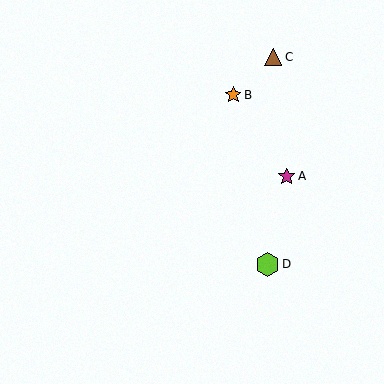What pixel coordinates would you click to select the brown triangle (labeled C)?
Click at (273, 57) to select the brown triangle C.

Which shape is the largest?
The lime hexagon (labeled D) is the largest.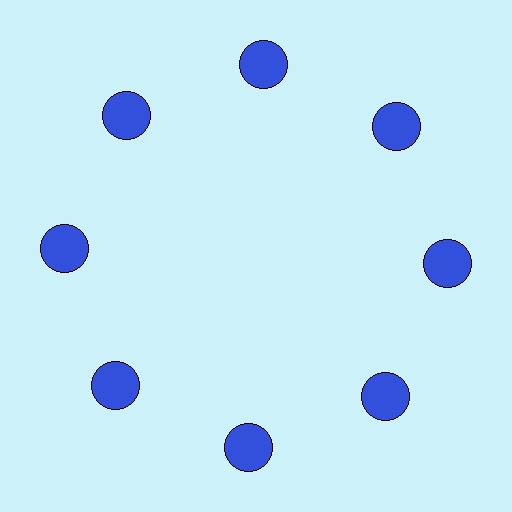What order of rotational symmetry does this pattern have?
This pattern has 8-fold rotational symmetry.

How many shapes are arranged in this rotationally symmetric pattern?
There are 8 shapes, arranged in 8 groups of 1.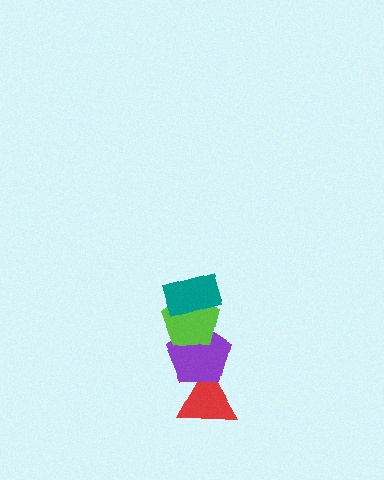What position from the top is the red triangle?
The red triangle is 4th from the top.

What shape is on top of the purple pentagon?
The lime pentagon is on top of the purple pentagon.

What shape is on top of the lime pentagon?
The teal rectangle is on top of the lime pentagon.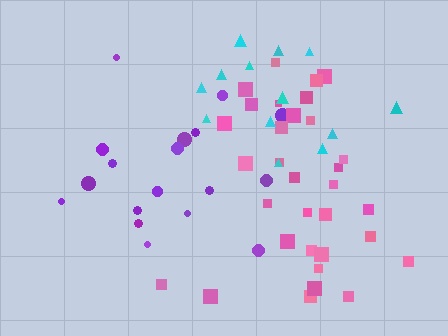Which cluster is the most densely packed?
Pink.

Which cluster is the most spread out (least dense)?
Purple.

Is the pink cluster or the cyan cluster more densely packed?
Pink.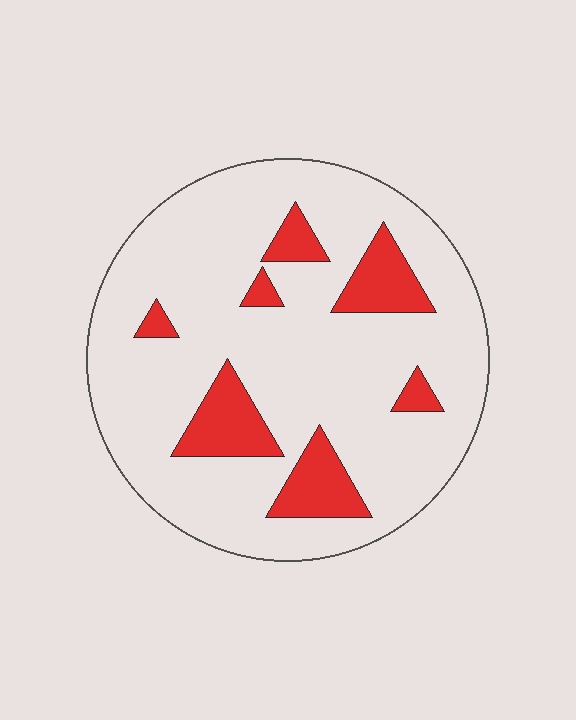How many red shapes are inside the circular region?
7.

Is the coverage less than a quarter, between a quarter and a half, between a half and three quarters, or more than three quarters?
Less than a quarter.